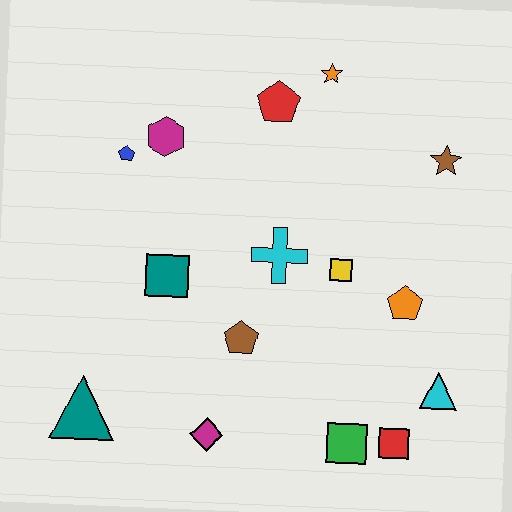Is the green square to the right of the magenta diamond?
Yes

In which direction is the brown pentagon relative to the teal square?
The brown pentagon is to the right of the teal square.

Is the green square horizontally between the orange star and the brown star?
Yes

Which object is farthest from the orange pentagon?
The teal triangle is farthest from the orange pentagon.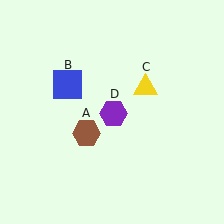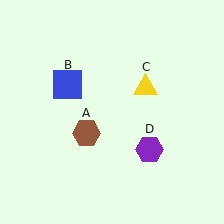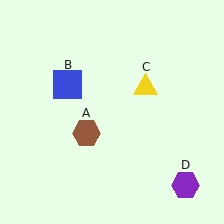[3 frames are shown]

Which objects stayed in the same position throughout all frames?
Brown hexagon (object A) and blue square (object B) and yellow triangle (object C) remained stationary.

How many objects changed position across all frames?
1 object changed position: purple hexagon (object D).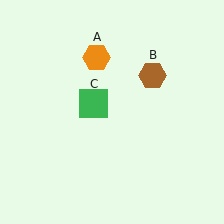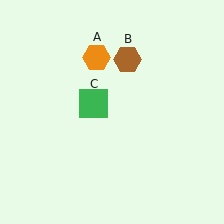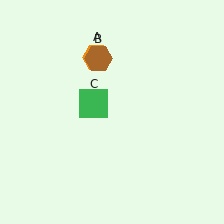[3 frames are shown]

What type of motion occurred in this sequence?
The brown hexagon (object B) rotated counterclockwise around the center of the scene.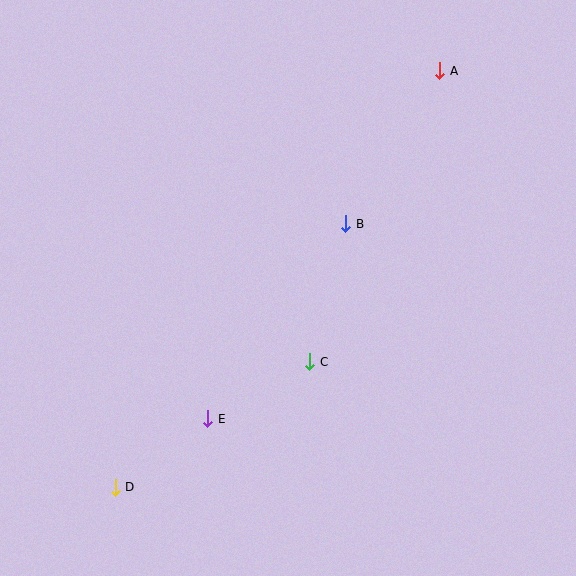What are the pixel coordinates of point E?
Point E is at (208, 419).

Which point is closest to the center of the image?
Point C at (310, 362) is closest to the center.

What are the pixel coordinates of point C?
Point C is at (310, 362).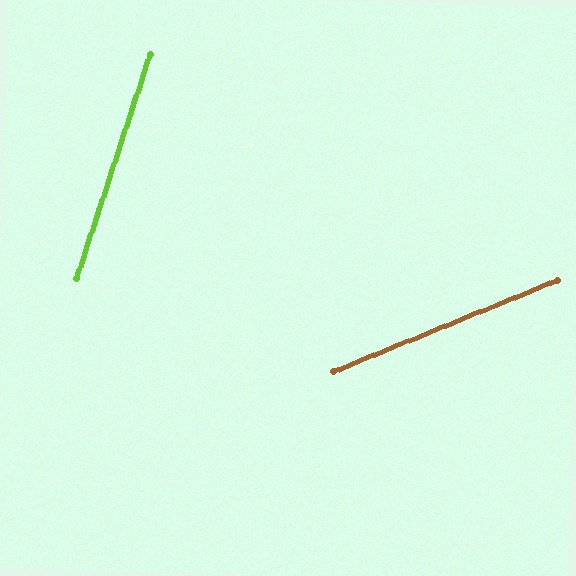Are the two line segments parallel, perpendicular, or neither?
Neither parallel nor perpendicular — they differ by about 50°.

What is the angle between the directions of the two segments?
Approximately 50 degrees.